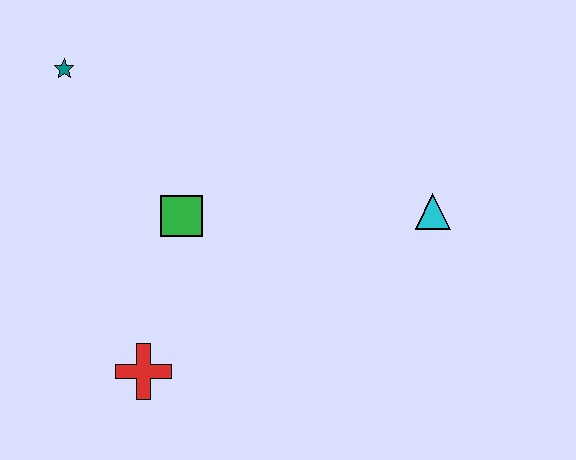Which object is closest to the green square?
The red cross is closest to the green square.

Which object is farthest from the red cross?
The cyan triangle is farthest from the red cross.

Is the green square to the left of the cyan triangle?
Yes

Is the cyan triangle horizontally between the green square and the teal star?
No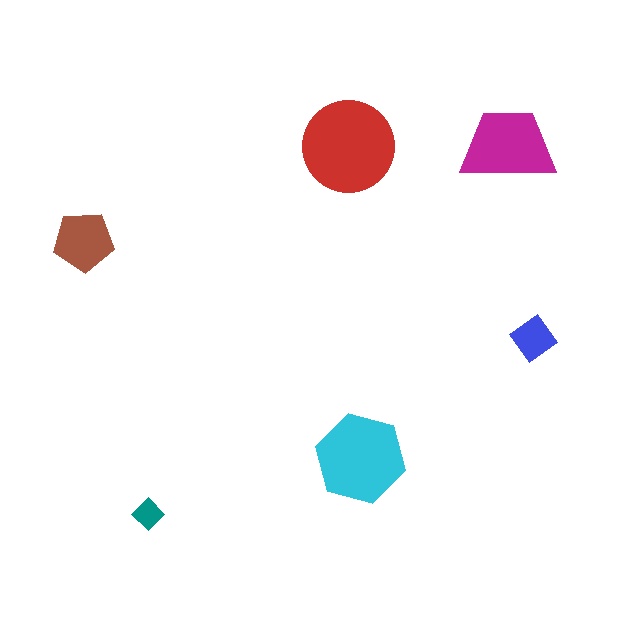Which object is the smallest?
The teal diamond.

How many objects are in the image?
There are 6 objects in the image.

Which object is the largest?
The red circle.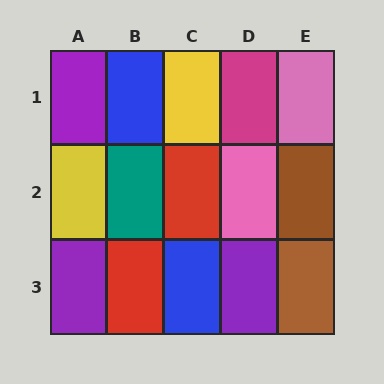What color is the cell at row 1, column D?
Magenta.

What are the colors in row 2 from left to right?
Yellow, teal, red, pink, brown.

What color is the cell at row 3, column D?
Purple.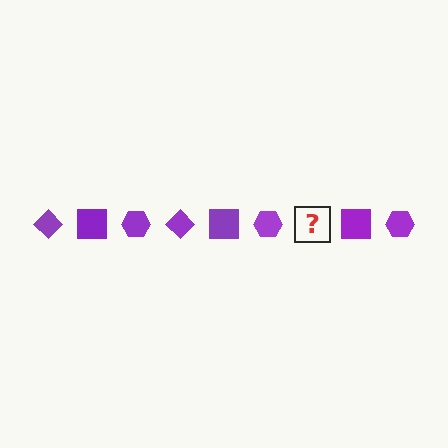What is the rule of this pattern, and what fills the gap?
The rule is that the pattern cycles through diamond, square, hexagon shapes in purple. The gap should be filled with a purple diamond.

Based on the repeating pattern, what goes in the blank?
The blank should be a purple diamond.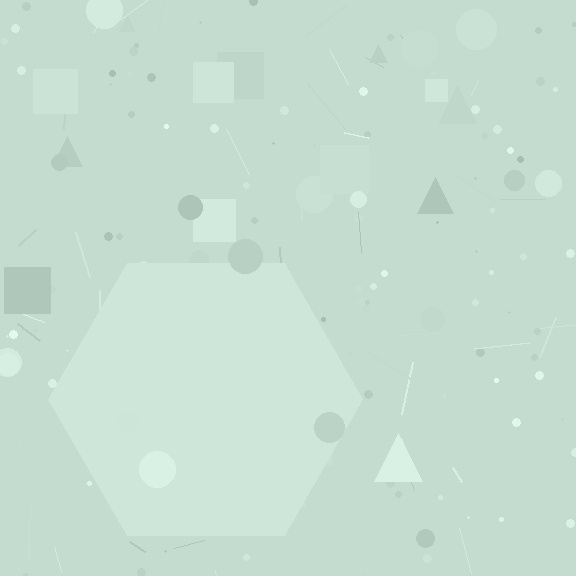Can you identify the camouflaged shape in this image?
The camouflaged shape is a hexagon.